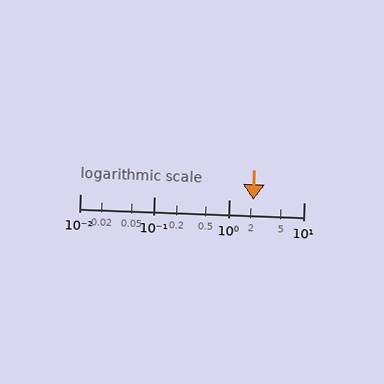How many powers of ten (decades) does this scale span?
The scale spans 3 decades, from 0.01 to 10.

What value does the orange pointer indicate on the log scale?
The pointer indicates approximately 2.1.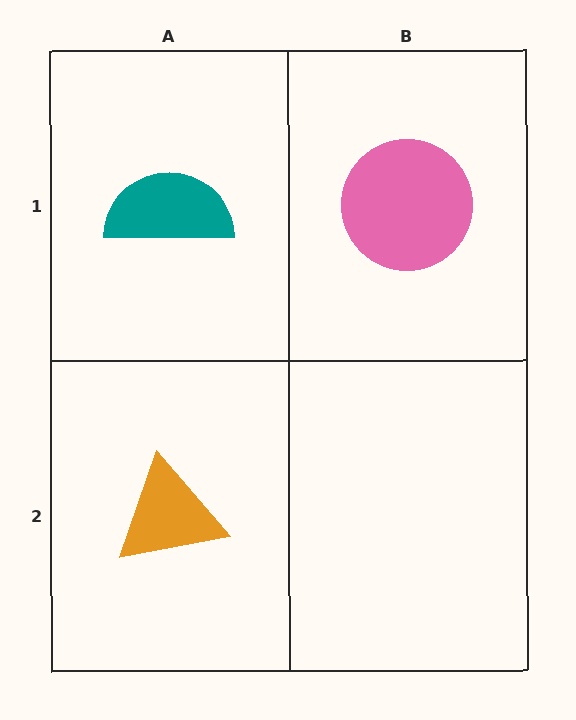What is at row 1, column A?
A teal semicircle.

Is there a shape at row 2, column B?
No, that cell is empty.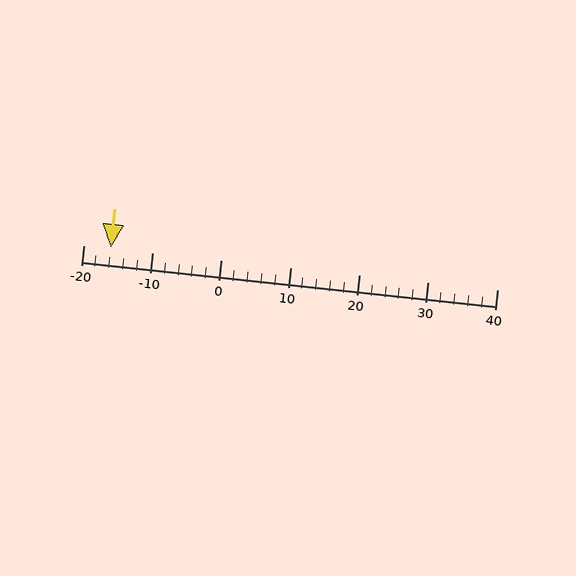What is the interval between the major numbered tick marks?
The major tick marks are spaced 10 units apart.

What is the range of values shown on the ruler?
The ruler shows values from -20 to 40.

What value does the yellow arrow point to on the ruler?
The yellow arrow points to approximately -16.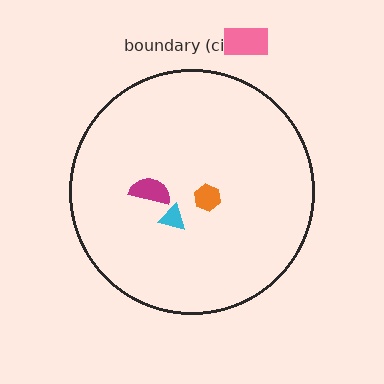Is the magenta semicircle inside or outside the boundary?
Inside.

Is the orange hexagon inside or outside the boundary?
Inside.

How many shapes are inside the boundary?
3 inside, 1 outside.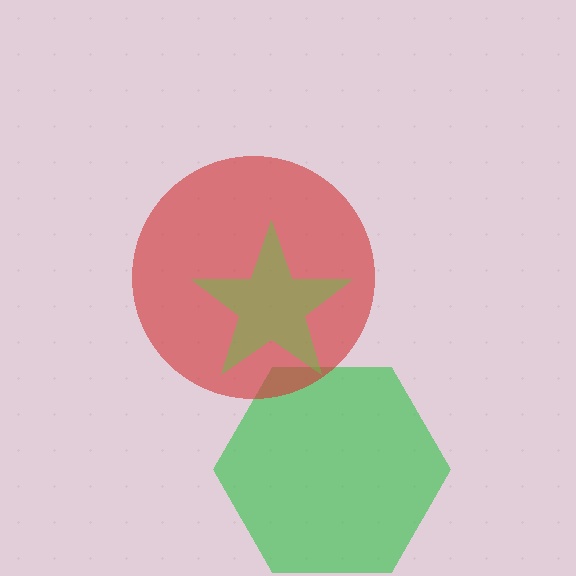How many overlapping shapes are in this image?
There are 3 overlapping shapes in the image.